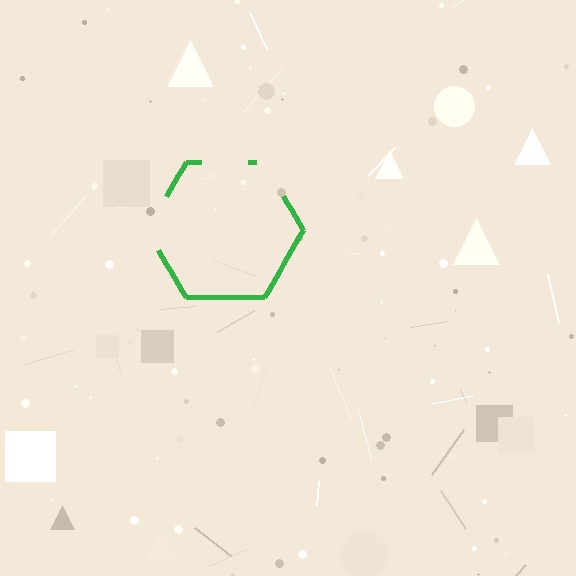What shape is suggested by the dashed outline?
The dashed outline suggests a hexagon.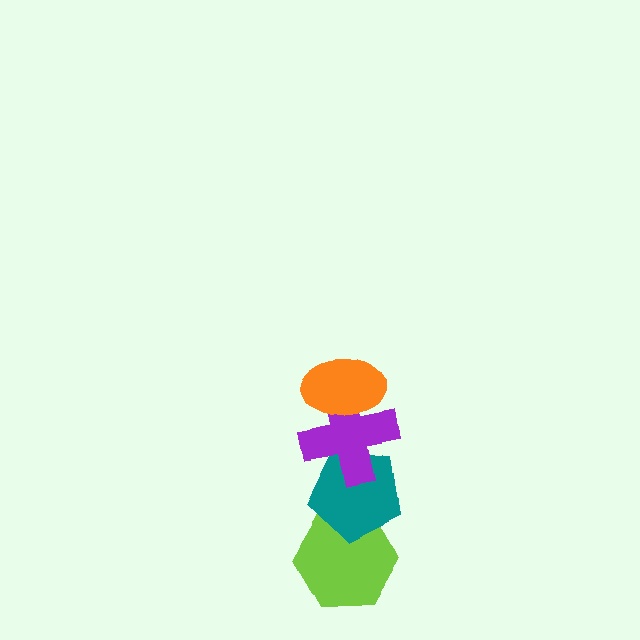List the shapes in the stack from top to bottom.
From top to bottom: the orange ellipse, the purple cross, the teal pentagon, the lime hexagon.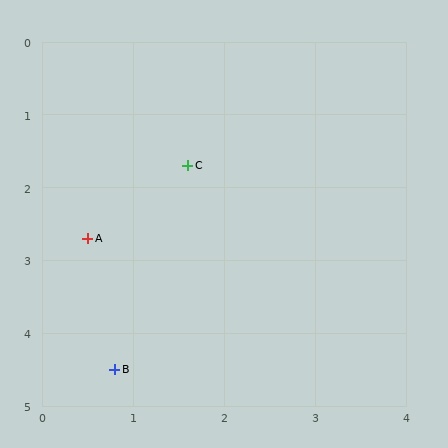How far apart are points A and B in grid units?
Points A and B are about 1.8 grid units apart.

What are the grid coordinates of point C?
Point C is at approximately (1.6, 1.7).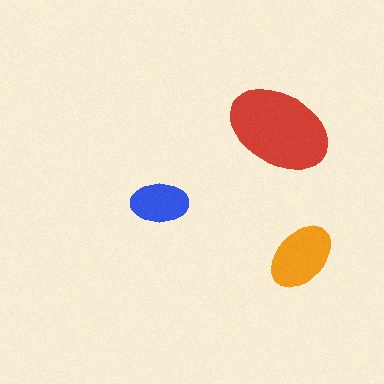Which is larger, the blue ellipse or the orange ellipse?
The orange one.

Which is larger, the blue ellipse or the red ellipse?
The red one.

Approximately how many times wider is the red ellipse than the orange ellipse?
About 1.5 times wider.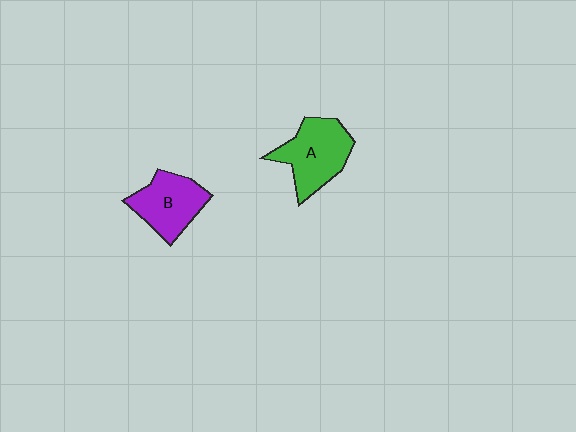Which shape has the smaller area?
Shape B (purple).